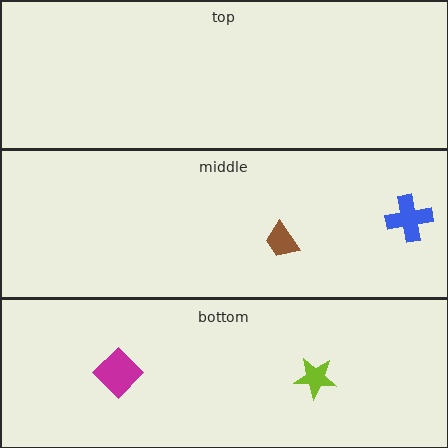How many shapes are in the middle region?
2.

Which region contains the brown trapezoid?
The middle region.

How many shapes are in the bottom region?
2.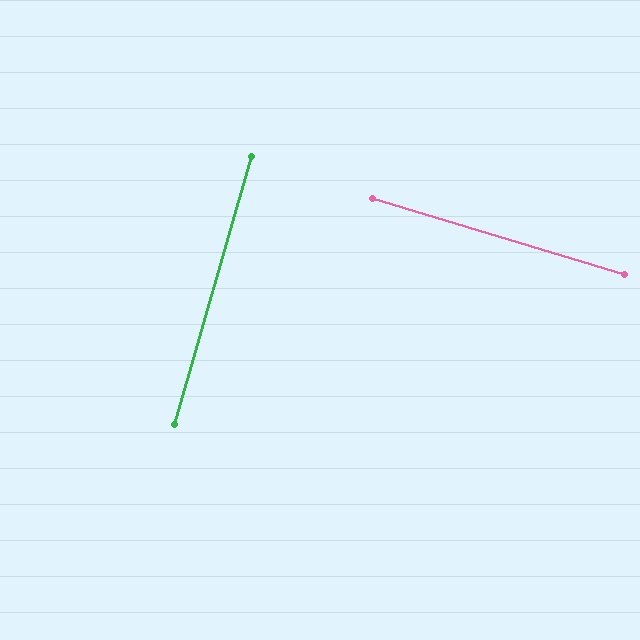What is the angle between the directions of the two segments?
Approximately 89 degrees.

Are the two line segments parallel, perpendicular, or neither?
Perpendicular — they meet at approximately 89°.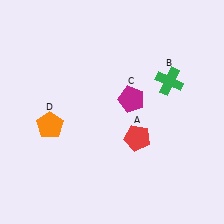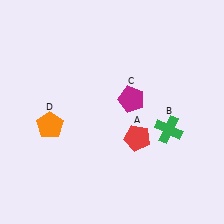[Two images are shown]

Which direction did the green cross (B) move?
The green cross (B) moved down.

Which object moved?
The green cross (B) moved down.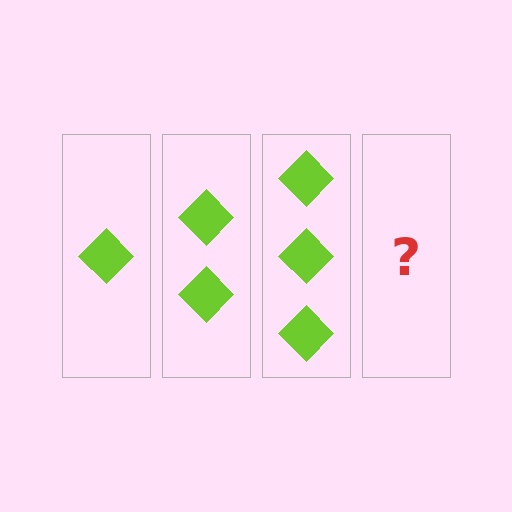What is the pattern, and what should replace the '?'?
The pattern is that each step adds one more diamond. The '?' should be 4 diamonds.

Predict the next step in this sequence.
The next step is 4 diamonds.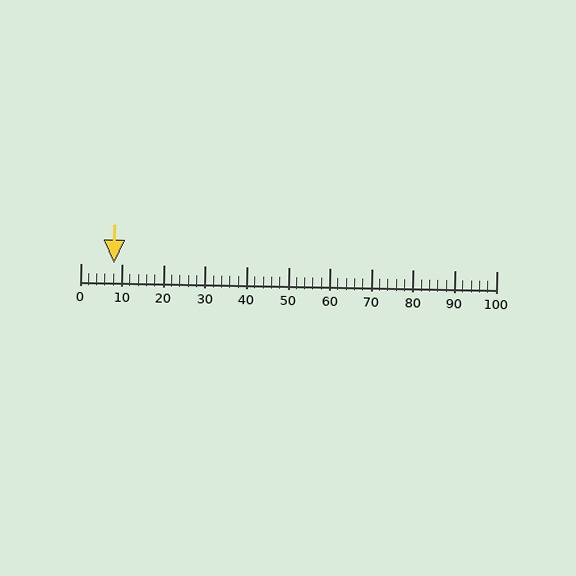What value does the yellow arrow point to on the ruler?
The yellow arrow points to approximately 8.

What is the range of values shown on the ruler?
The ruler shows values from 0 to 100.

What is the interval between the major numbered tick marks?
The major tick marks are spaced 10 units apart.